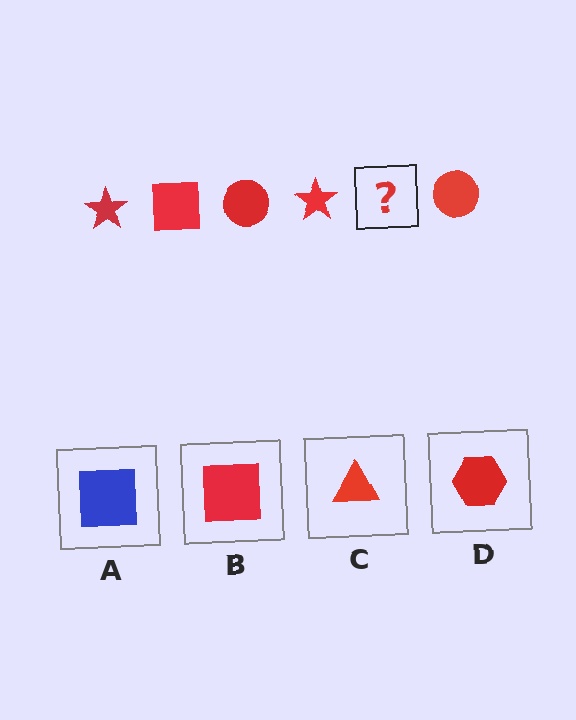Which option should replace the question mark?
Option B.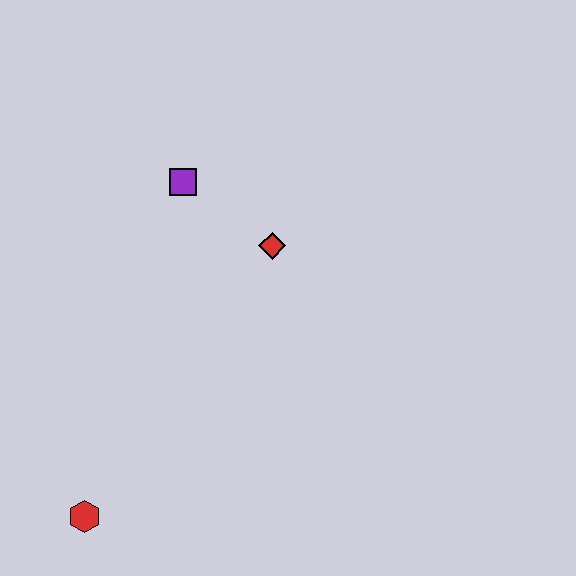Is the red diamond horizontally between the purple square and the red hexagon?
No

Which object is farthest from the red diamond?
The red hexagon is farthest from the red diamond.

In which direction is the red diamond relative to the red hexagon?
The red diamond is above the red hexagon.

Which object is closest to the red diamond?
The purple square is closest to the red diamond.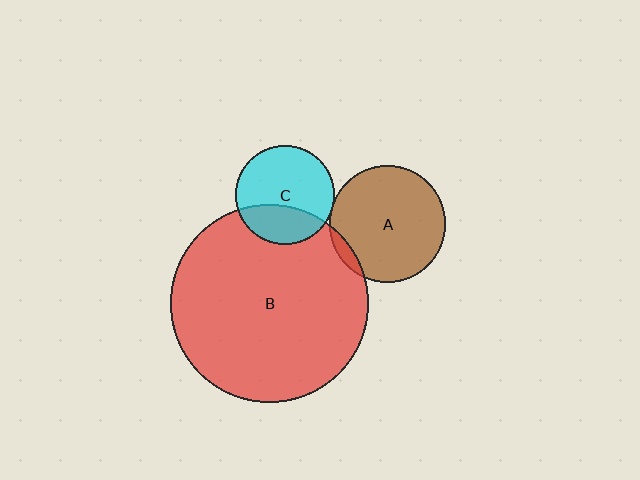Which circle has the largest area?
Circle B (red).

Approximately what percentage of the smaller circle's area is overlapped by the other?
Approximately 35%.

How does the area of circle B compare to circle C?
Approximately 4.0 times.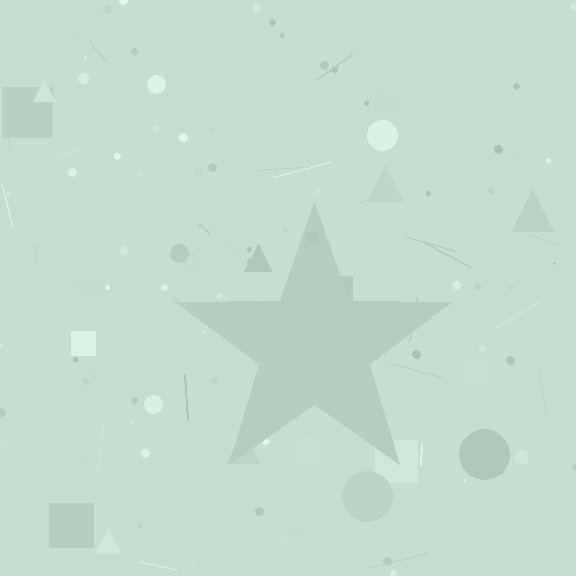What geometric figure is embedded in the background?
A star is embedded in the background.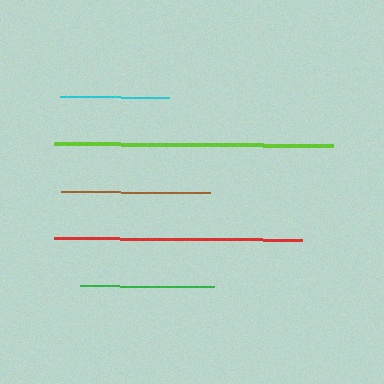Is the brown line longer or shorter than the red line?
The red line is longer than the brown line.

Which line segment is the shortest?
The cyan line is the shortest at approximately 109 pixels.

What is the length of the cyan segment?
The cyan segment is approximately 109 pixels long.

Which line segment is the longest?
The lime line is the longest at approximately 279 pixels.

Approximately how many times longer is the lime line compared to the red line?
The lime line is approximately 1.1 times the length of the red line.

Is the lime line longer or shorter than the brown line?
The lime line is longer than the brown line.